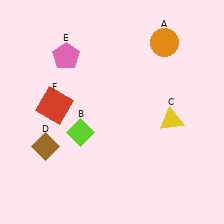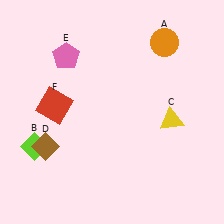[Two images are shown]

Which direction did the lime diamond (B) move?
The lime diamond (B) moved left.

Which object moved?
The lime diamond (B) moved left.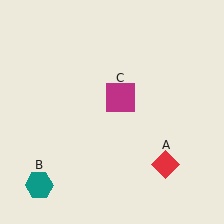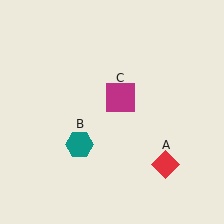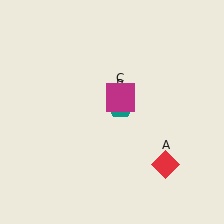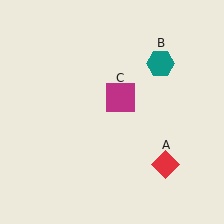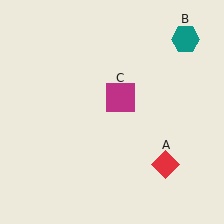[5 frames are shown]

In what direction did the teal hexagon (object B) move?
The teal hexagon (object B) moved up and to the right.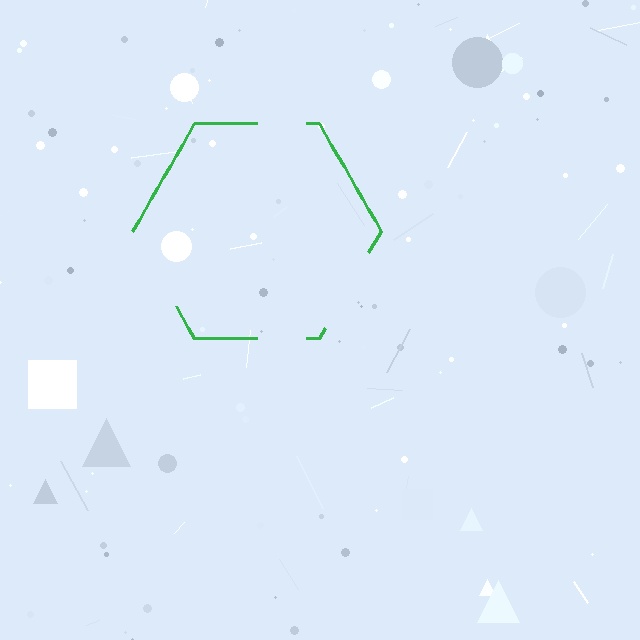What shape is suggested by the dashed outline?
The dashed outline suggests a hexagon.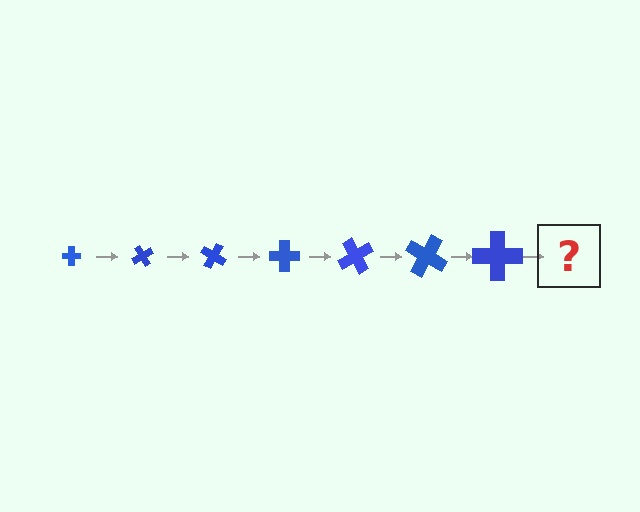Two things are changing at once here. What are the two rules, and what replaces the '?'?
The two rules are that the cross grows larger each step and it rotates 60 degrees each step. The '?' should be a cross, larger than the previous one and rotated 420 degrees from the start.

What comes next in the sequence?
The next element should be a cross, larger than the previous one and rotated 420 degrees from the start.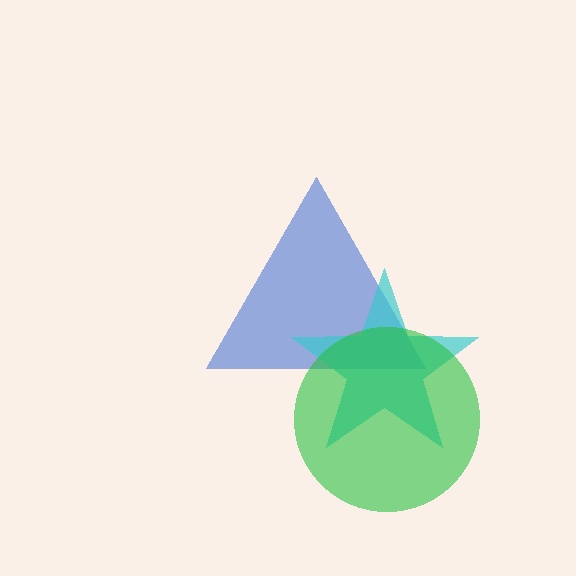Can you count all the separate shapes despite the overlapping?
Yes, there are 3 separate shapes.